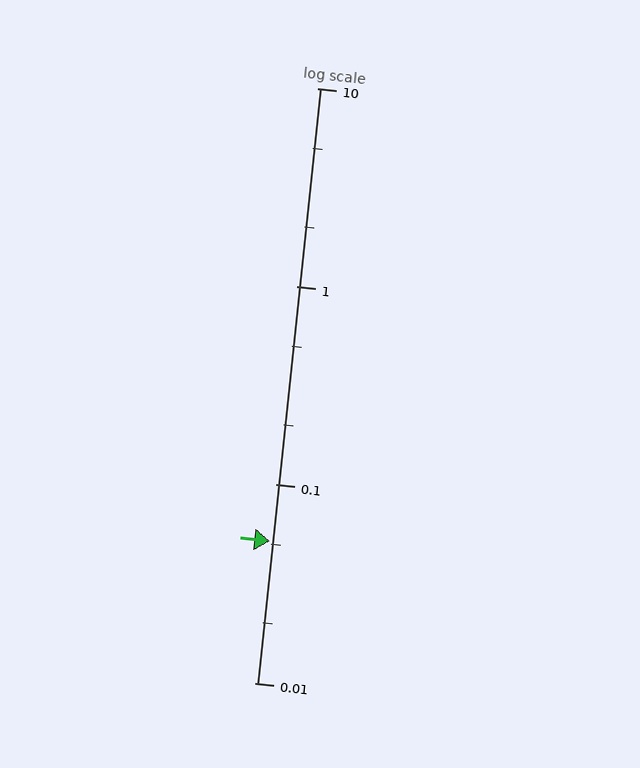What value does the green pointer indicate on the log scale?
The pointer indicates approximately 0.052.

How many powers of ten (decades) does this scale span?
The scale spans 3 decades, from 0.01 to 10.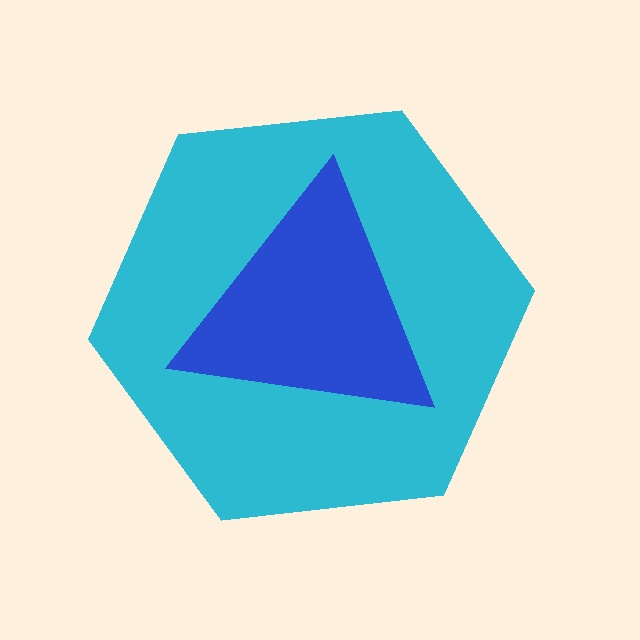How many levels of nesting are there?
2.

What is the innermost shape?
The blue triangle.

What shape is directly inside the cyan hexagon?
The blue triangle.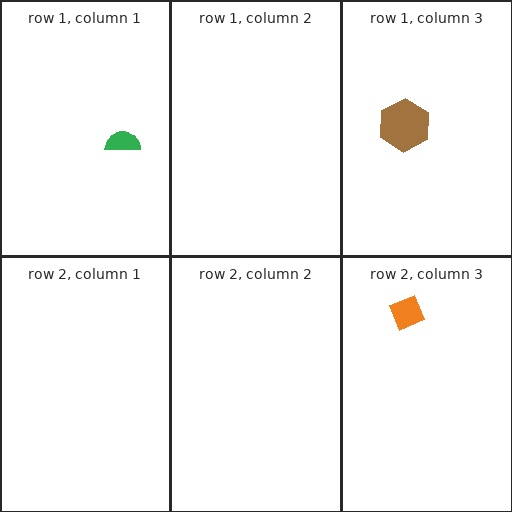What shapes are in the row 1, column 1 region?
The green semicircle.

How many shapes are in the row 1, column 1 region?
1.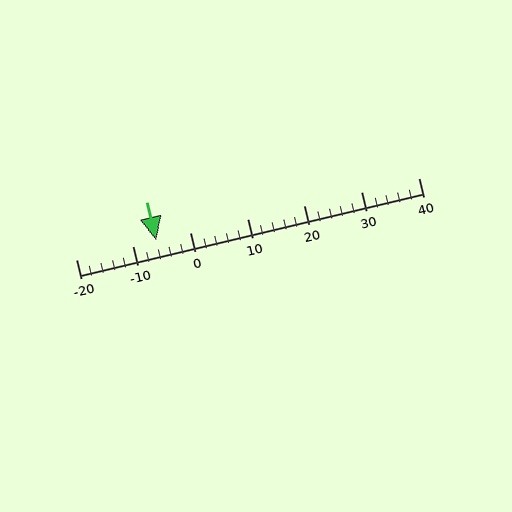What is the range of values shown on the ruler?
The ruler shows values from -20 to 40.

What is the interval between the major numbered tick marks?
The major tick marks are spaced 10 units apart.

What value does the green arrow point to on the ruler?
The green arrow points to approximately -6.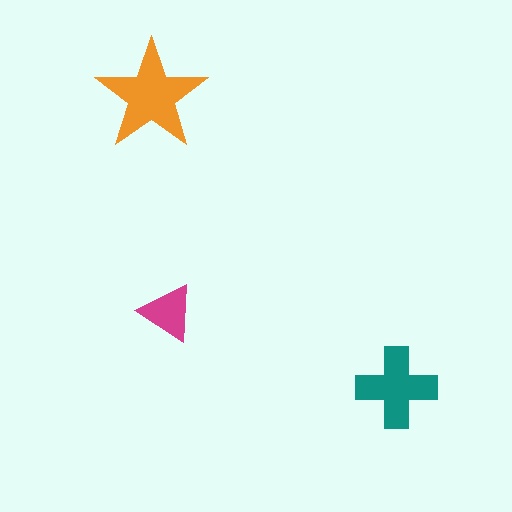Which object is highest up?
The orange star is topmost.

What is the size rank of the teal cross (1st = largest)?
2nd.